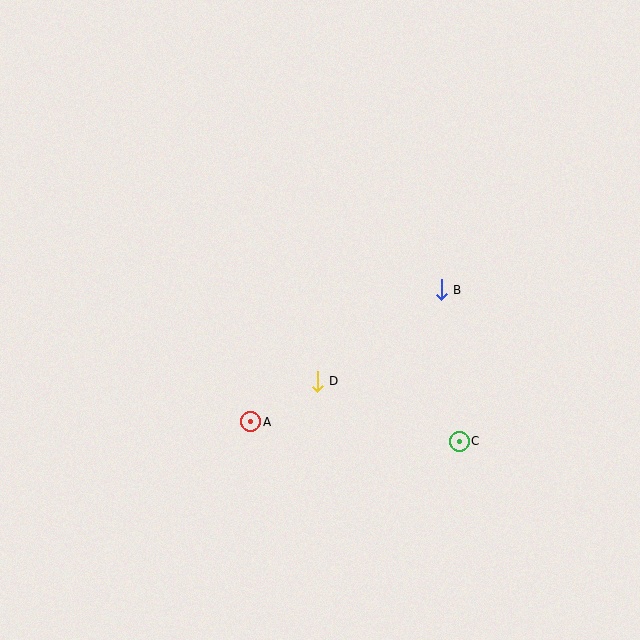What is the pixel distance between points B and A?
The distance between B and A is 232 pixels.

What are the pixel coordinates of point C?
Point C is at (459, 441).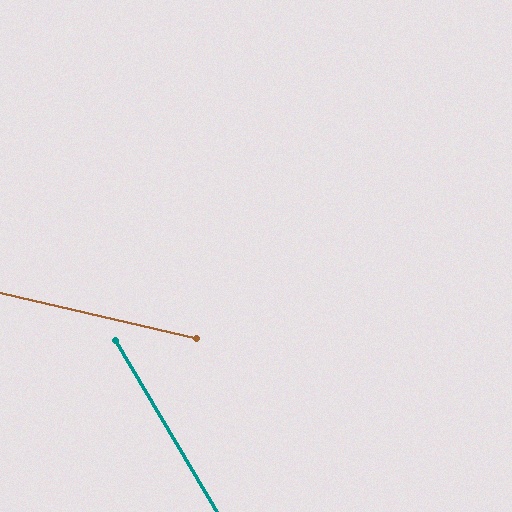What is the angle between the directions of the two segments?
Approximately 47 degrees.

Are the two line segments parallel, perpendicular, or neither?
Neither parallel nor perpendicular — they differ by about 47°.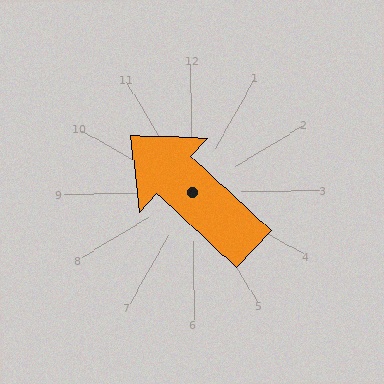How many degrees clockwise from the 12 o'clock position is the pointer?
Approximately 314 degrees.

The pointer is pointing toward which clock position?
Roughly 10 o'clock.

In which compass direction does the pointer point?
Northwest.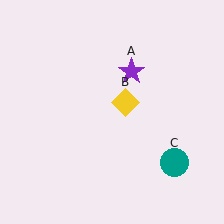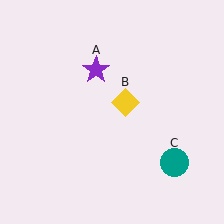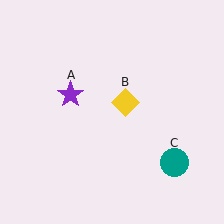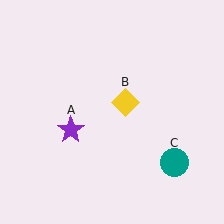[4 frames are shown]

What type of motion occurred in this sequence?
The purple star (object A) rotated counterclockwise around the center of the scene.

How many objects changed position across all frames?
1 object changed position: purple star (object A).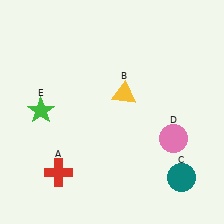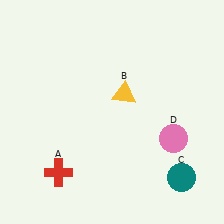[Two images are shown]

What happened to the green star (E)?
The green star (E) was removed in Image 2. It was in the top-left area of Image 1.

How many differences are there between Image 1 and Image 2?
There is 1 difference between the two images.